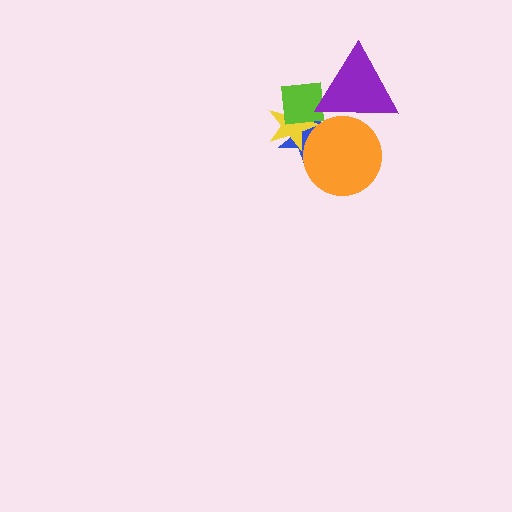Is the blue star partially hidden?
Yes, it is partially covered by another shape.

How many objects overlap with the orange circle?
3 objects overlap with the orange circle.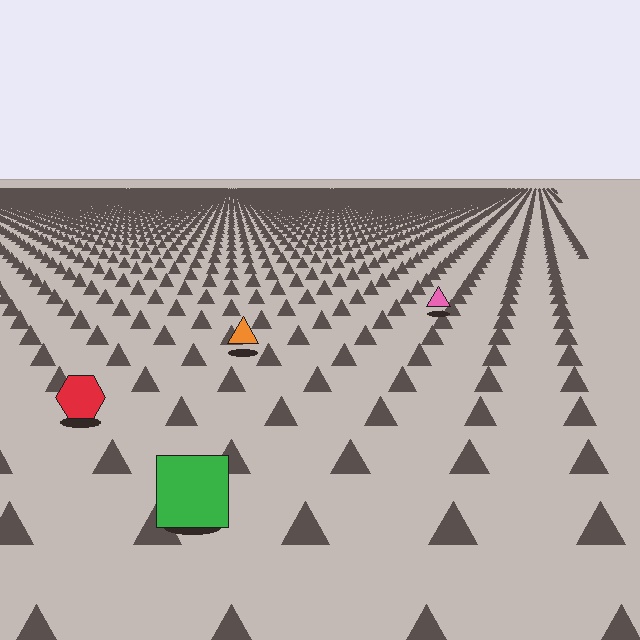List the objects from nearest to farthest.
From nearest to farthest: the green square, the red hexagon, the orange triangle, the pink triangle.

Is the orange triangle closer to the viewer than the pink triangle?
Yes. The orange triangle is closer — you can tell from the texture gradient: the ground texture is coarser near it.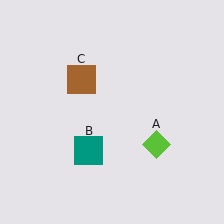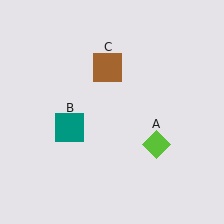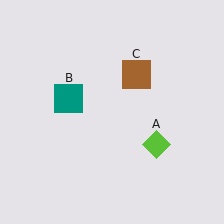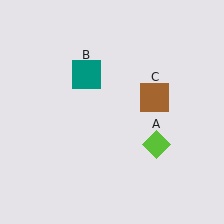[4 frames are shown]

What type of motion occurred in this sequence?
The teal square (object B), brown square (object C) rotated clockwise around the center of the scene.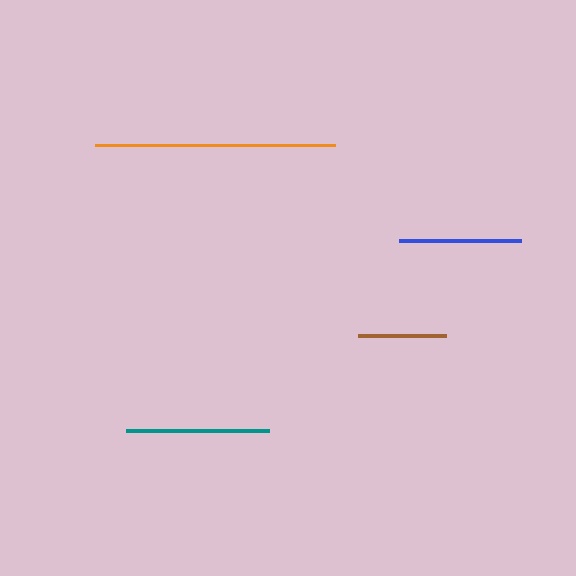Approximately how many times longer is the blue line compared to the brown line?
The blue line is approximately 1.4 times the length of the brown line.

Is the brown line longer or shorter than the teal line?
The teal line is longer than the brown line.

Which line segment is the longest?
The orange line is the longest at approximately 240 pixels.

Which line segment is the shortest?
The brown line is the shortest at approximately 88 pixels.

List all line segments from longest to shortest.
From longest to shortest: orange, teal, blue, brown.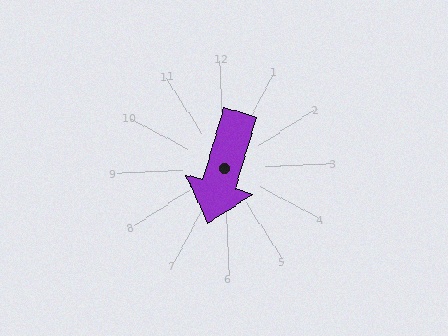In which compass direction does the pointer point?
South.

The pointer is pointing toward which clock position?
Roughly 7 o'clock.